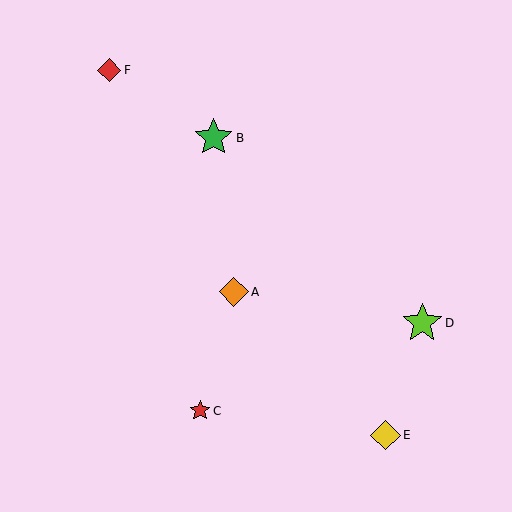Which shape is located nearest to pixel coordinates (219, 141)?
The green star (labeled B) at (214, 138) is nearest to that location.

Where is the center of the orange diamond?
The center of the orange diamond is at (234, 292).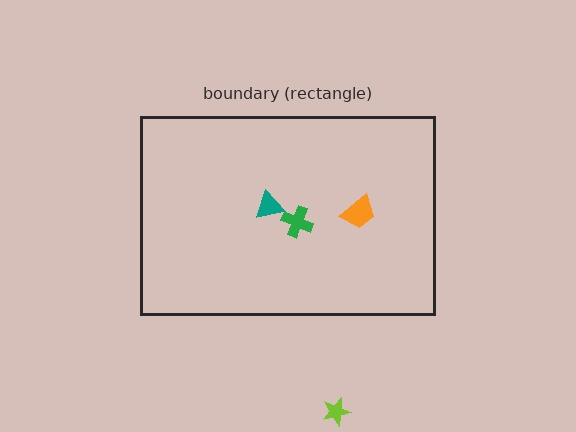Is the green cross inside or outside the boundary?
Inside.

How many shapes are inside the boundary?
3 inside, 1 outside.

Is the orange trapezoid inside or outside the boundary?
Inside.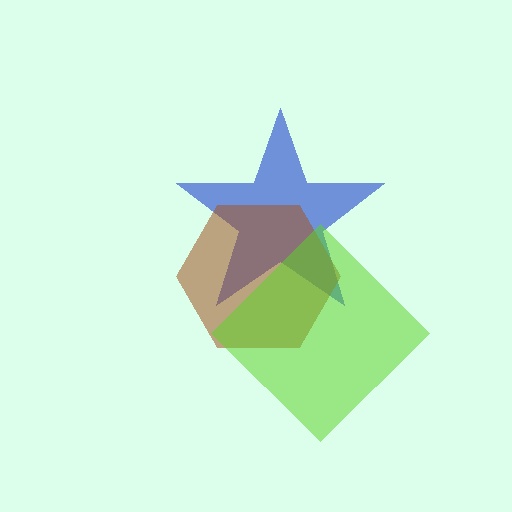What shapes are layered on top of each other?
The layered shapes are: a blue star, a brown hexagon, a lime diamond.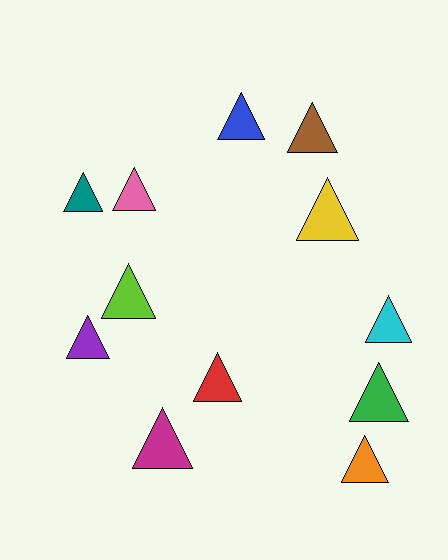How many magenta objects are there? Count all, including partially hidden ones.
There is 1 magenta object.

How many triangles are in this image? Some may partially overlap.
There are 12 triangles.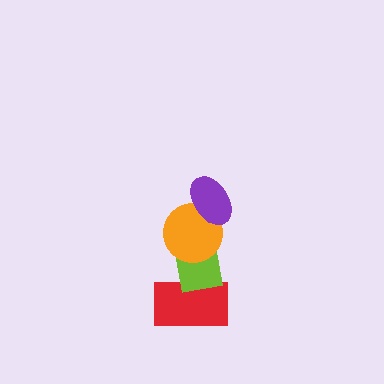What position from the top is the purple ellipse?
The purple ellipse is 1st from the top.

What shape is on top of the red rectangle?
The lime rectangle is on top of the red rectangle.